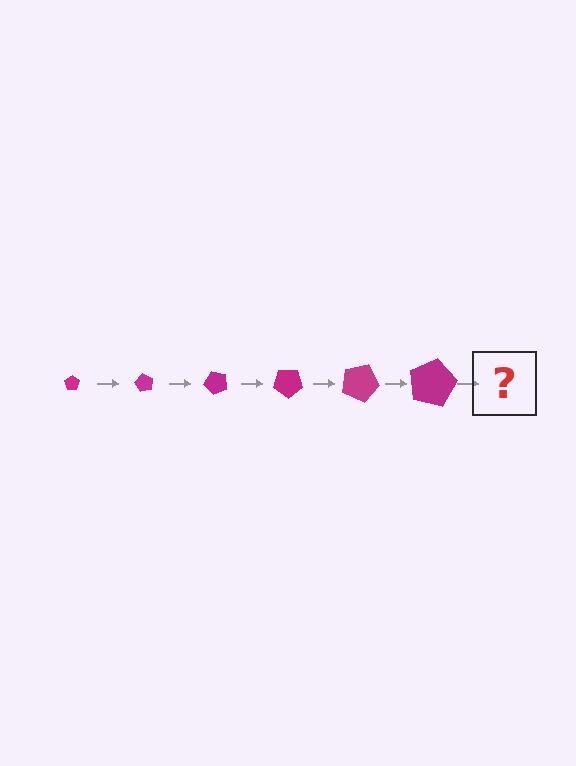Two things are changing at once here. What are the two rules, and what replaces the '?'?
The two rules are that the pentagon grows larger each step and it rotates 60 degrees each step. The '?' should be a pentagon, larger than the previous one and rotated 360 degrees from the start.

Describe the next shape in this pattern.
It should be a pentagon, larger than the previous one and rotated 360 degrees from the start.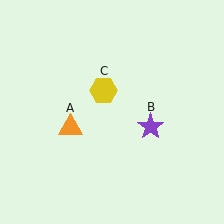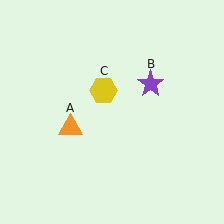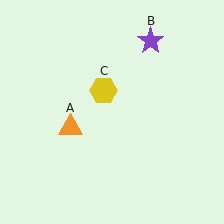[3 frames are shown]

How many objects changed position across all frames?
1 object changed position: purple star (object B).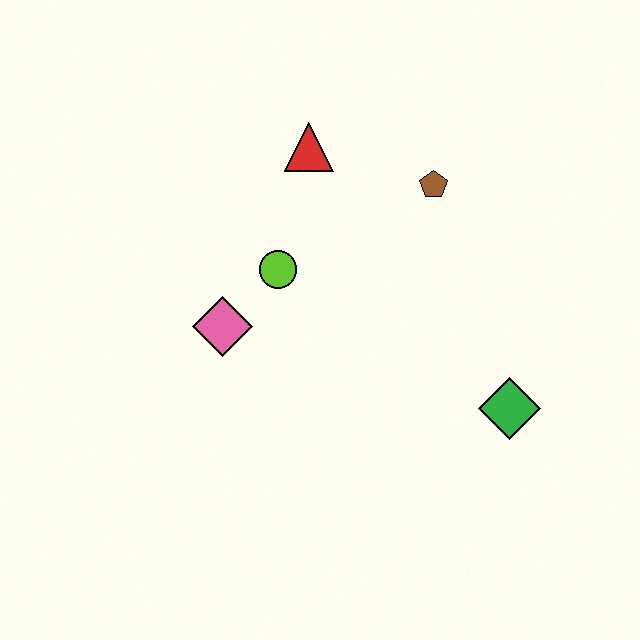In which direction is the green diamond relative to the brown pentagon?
The green diamond is below the brown pentagon.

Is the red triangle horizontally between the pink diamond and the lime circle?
No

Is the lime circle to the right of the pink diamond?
Yes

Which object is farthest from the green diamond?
The red triangle is farthest from the green diamond.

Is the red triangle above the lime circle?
Yes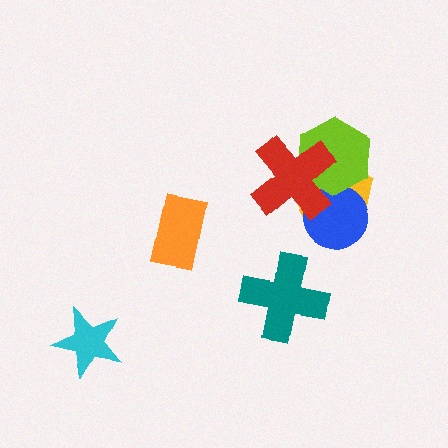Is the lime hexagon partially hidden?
Yes, it is partially covered by another shape.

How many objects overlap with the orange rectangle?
0 objects overlap with the orange rectangle.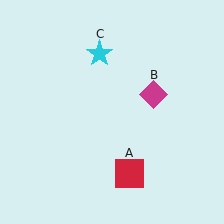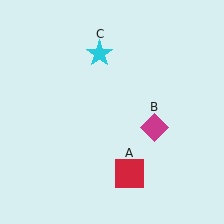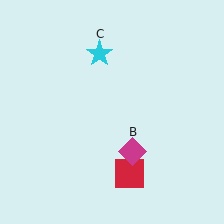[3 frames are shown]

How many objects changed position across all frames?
1 object changed position: magenta diamond (object B).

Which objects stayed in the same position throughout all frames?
Red square (object A) and cyan star (object C) remained stationary.